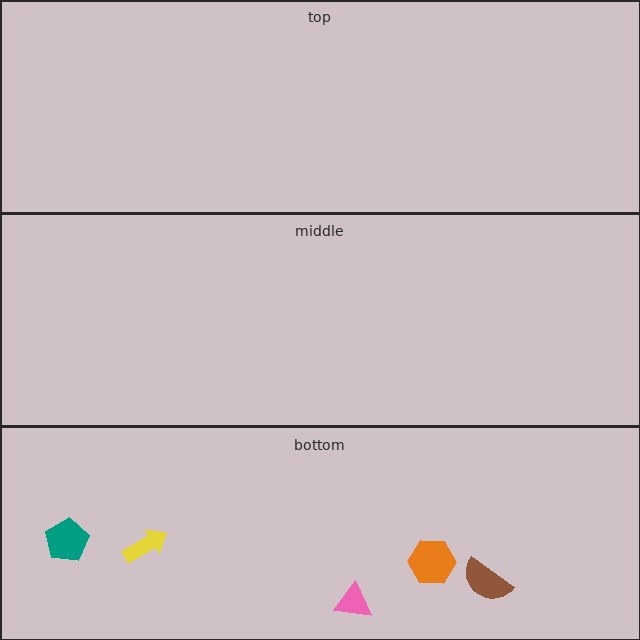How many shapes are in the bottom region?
5.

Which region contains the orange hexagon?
The bottom region.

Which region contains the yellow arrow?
The bottom region.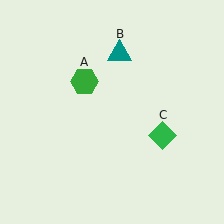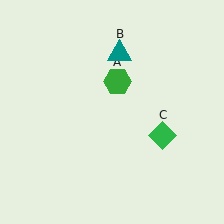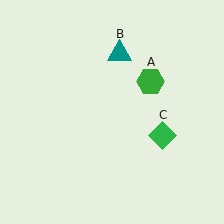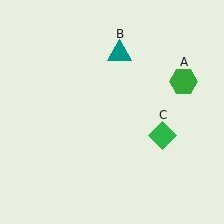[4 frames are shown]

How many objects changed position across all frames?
1 object changed position: green hexagon (object A).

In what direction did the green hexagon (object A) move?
The green hexagon (object A) moved right.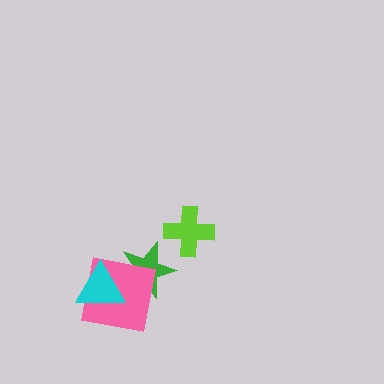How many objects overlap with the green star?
2 objects overlap with the green star.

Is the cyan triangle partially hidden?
No, no other shape covers it.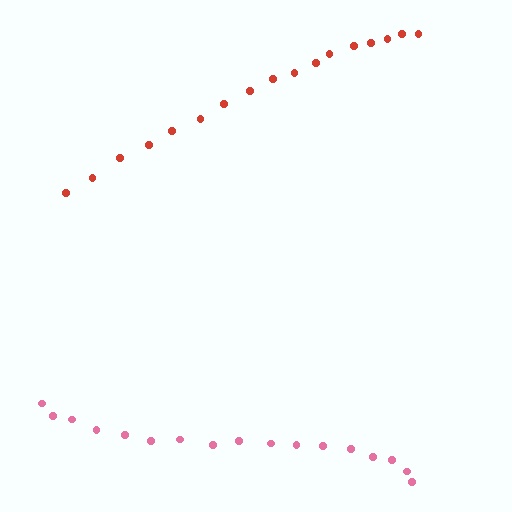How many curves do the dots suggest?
There are 2 distinct paths.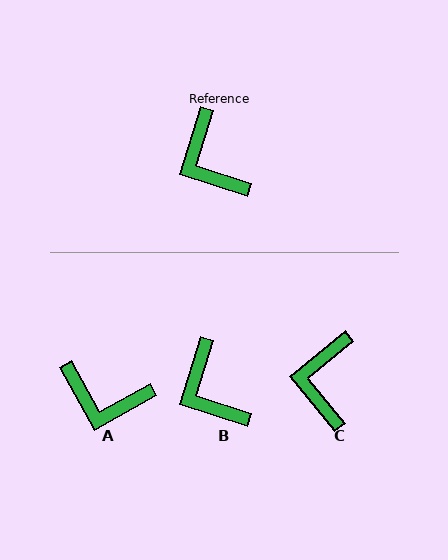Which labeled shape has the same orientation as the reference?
B.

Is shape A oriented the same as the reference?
No, it is off by about 46 degrees.